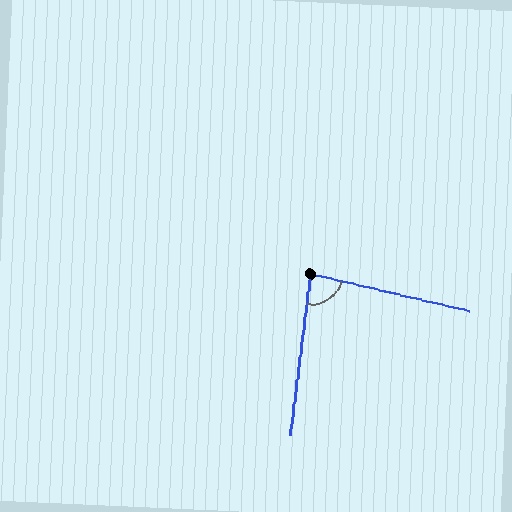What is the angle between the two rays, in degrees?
Approximately 84 degrees.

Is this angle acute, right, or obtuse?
It is acute.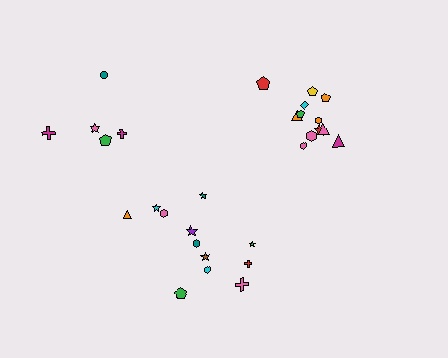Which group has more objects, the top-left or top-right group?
The top-right group.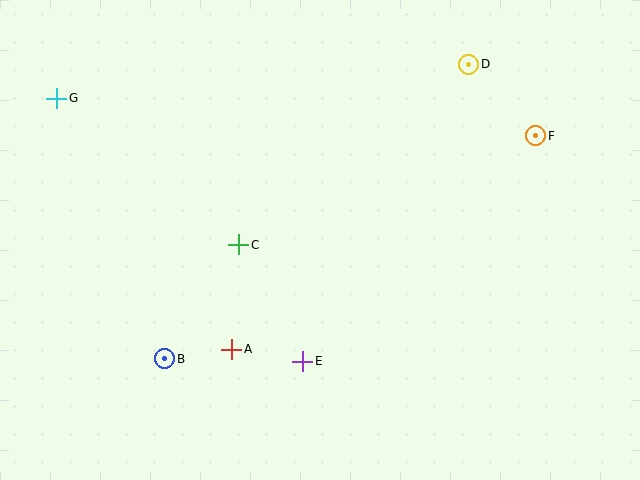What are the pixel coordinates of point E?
Point E is at (303, 361).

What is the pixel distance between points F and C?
The distance between F and C is 317 pixels.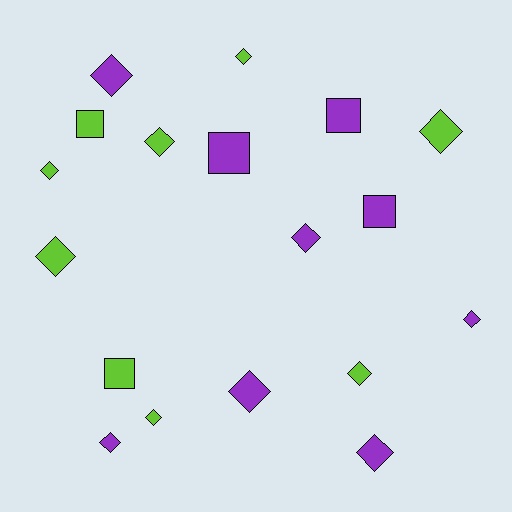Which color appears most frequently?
Purple, with 9 objects.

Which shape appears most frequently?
Diamond, with 13 objects.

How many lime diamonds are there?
There are 7 lime diamonds.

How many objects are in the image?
There are 18 objects.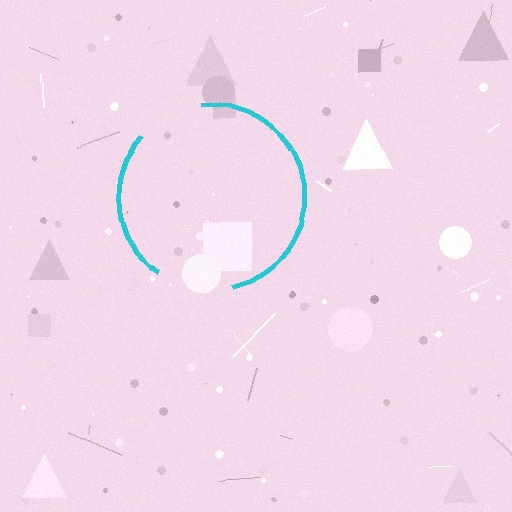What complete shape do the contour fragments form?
The contour fragments form a circle.